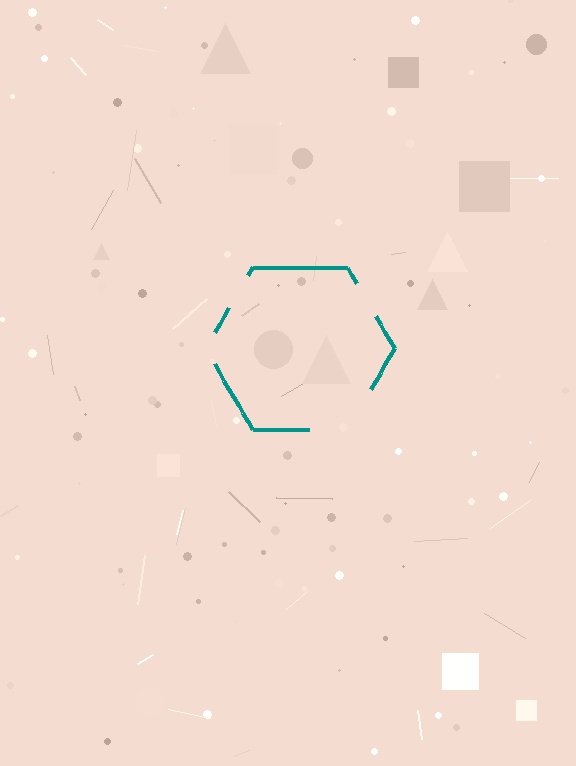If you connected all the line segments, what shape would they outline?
They would outline a hexagon.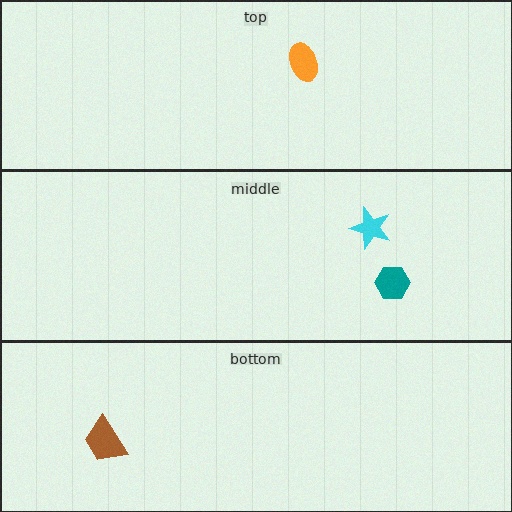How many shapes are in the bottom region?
1.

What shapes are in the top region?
The orange ellipse.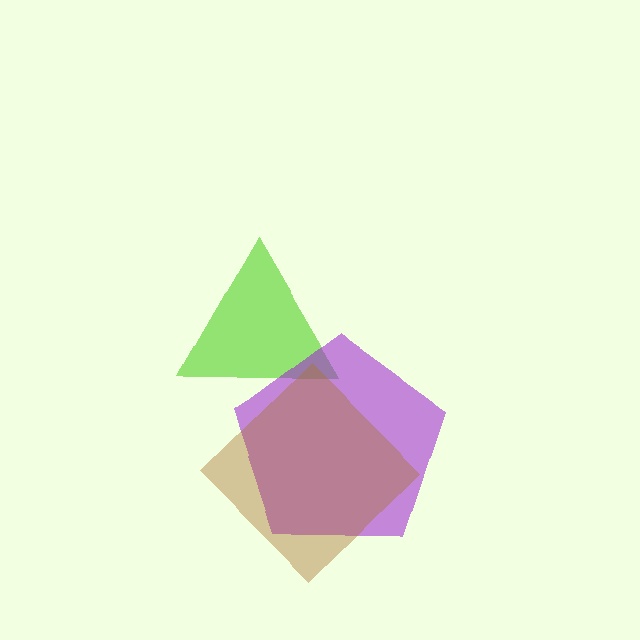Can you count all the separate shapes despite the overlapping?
Yes, there are 3 separate shapes.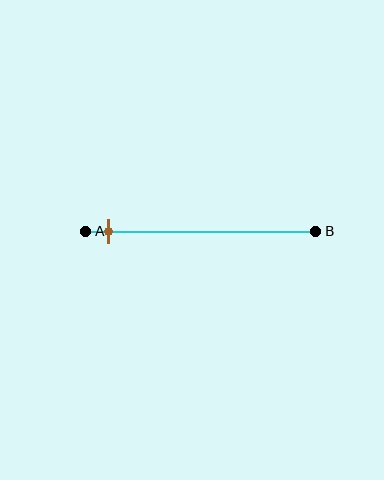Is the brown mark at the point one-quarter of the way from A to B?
No, the mark is at about 10% from A, not at the 25% one-quarter point.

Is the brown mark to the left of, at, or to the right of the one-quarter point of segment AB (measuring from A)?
The brown mark is to the left of the one-quarter point of segment AB.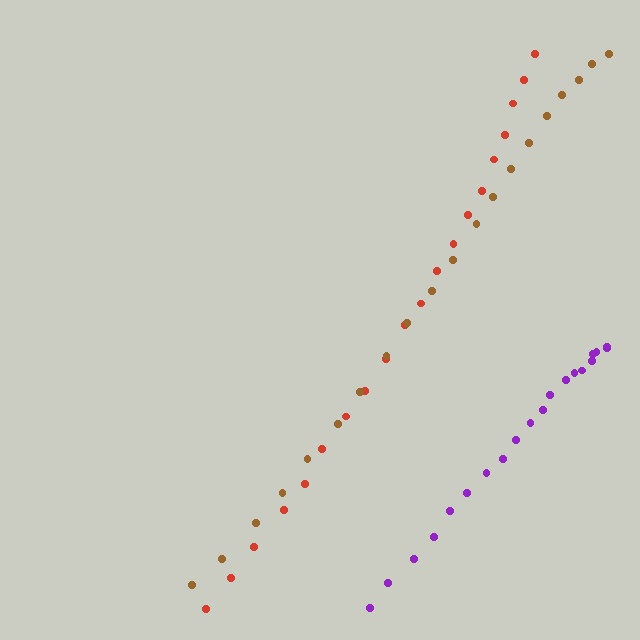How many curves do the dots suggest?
There are 3 distinct paths.